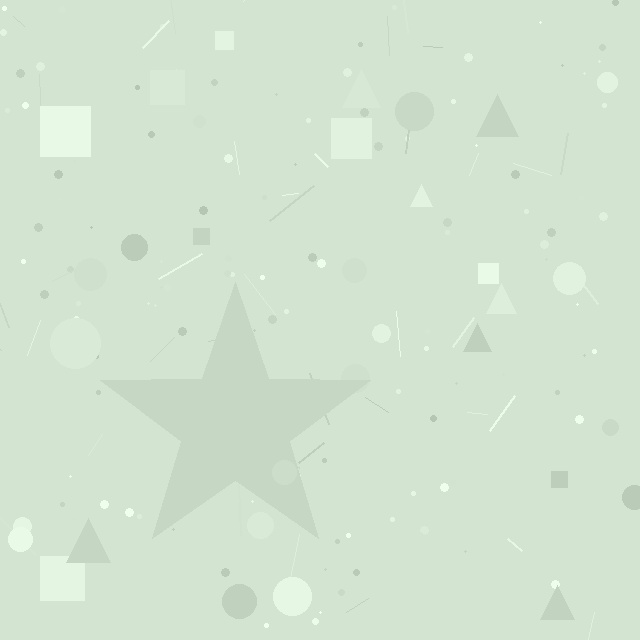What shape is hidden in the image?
A star is hidden in the image.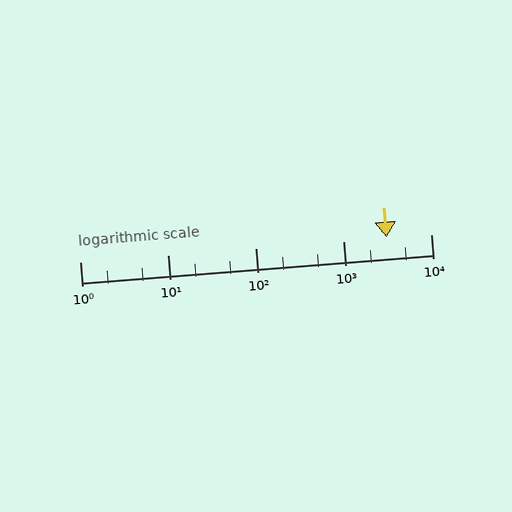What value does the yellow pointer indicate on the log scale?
The pointer indicates approximately 3100.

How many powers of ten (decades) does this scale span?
The scale spans 4 decades, from 1 to 10000.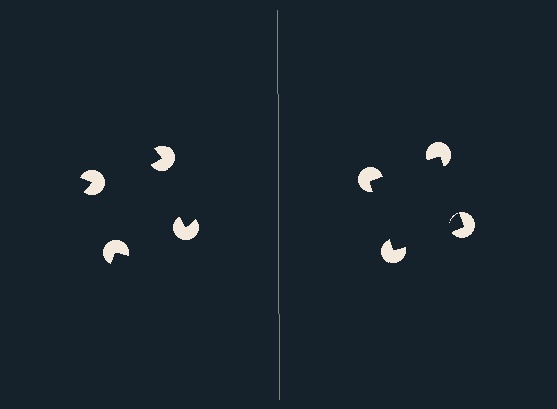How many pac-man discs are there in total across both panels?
8 — 4 on each side.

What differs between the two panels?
The pac-man discs are positioned identically on both sides; only the wedge orientations differ. On the right they align to a square; on the left they are misaligned.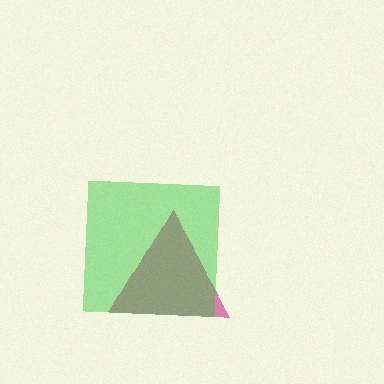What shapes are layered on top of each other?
The layered shapes are: a magenta triangle, a green square.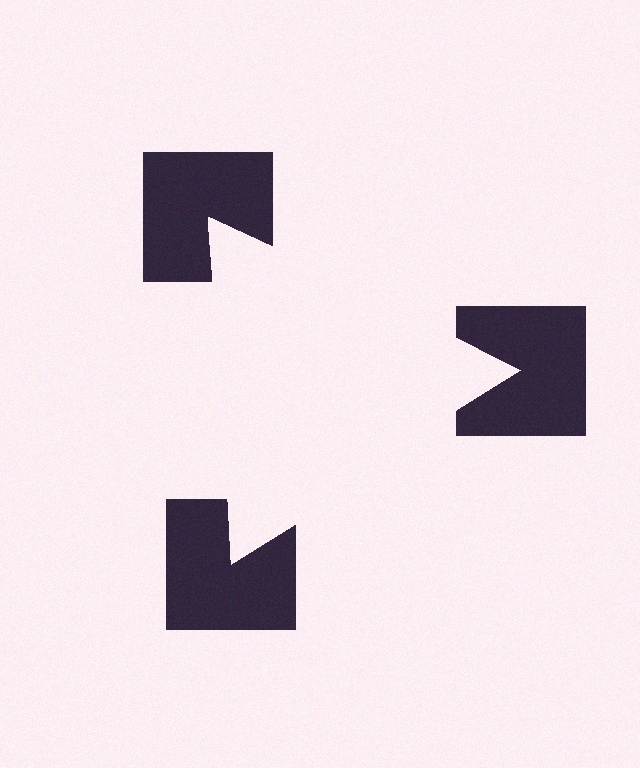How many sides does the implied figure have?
3 sides.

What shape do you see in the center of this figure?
An illusory triangle — its edges are inferred from the aligned wedge cuts in the notched squares, not physically drawn.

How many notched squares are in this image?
There are 3 — one at each vertex of the illusory triangle.